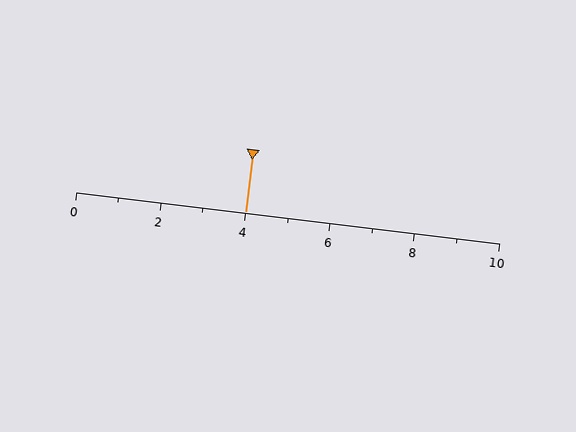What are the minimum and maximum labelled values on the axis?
The axis runs from 0 to 10.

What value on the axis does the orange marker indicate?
The marker indicates approximately 4.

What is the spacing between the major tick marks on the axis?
The major ticks are spaced 2 apart.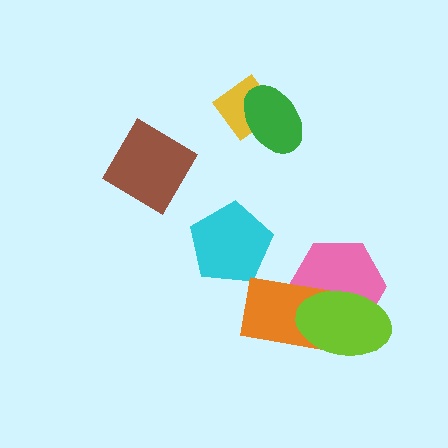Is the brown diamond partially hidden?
No, no other shape covers it.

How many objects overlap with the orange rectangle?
2 objects overlap with the orange rectangle.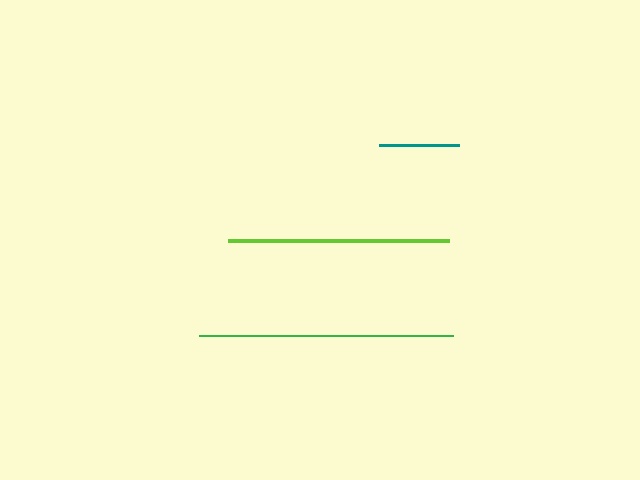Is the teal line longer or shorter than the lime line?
The lime line is longer than the teal line.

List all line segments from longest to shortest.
From longest to shortest: green, lime, teal.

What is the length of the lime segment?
The lime segment is approximately 220 pixels long.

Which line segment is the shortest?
The teal line is the shortest at approximately 80 pixels.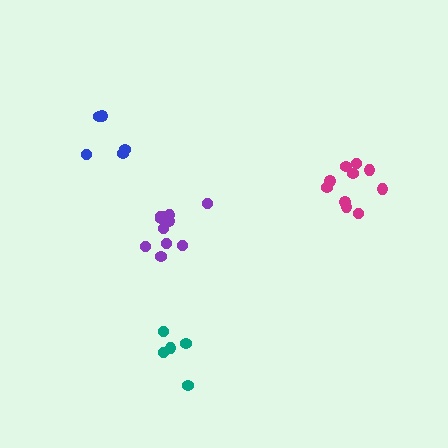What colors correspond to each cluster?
The clusters are colored: teal, purple, blue, magenta.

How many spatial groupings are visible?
There are 4 spatial groupings.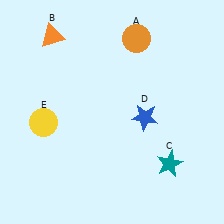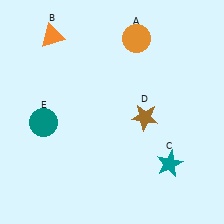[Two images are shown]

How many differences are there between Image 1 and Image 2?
There are 2 differences between the two images.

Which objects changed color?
D changed from blue to brown. E changed from yellow to teal.